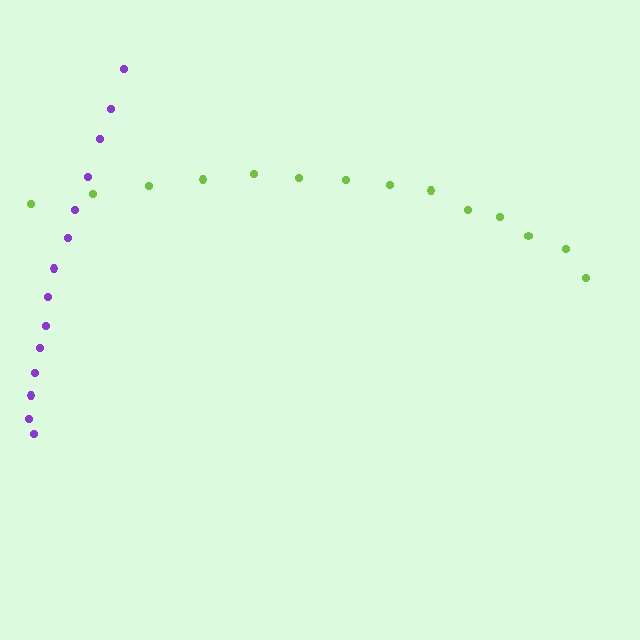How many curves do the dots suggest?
There are 2 distinct paths.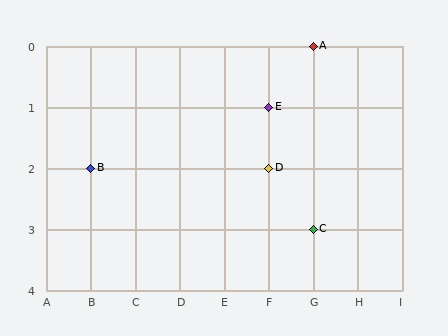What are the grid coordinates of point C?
Point C is at grid coordinates (G, 3).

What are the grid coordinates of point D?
Point D is at grid coordinates (F, 2).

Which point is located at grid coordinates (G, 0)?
Point A is at (G, 0).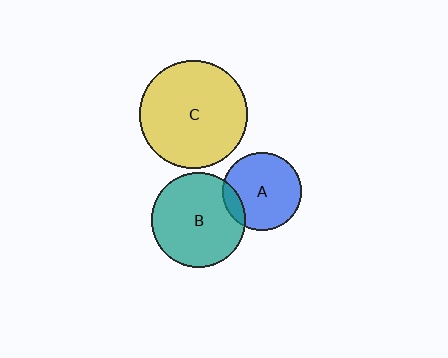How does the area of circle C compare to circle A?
Approximately 1.9 times.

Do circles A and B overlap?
Yes.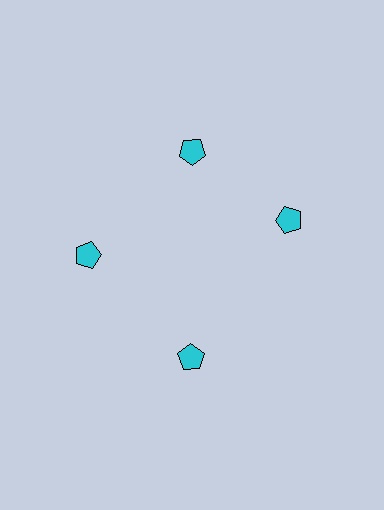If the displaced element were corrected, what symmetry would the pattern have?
It would have 4-fold rotational symmetry — the pattern would map onto itself every 90 degrees.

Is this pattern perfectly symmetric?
No. The 4 cyan pentagons are arranged in a ring, but one element near the 3 o'clock position is rotated out of alignment along the ring, breaking the 4-fold rotational symmetry.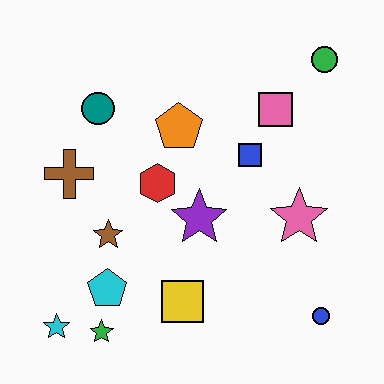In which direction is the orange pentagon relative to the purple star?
The orange pentagon is above the purple star.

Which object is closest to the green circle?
The pink square is closest to the green circle.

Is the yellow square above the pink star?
No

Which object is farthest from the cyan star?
The green circle is farthest from the cyan star.